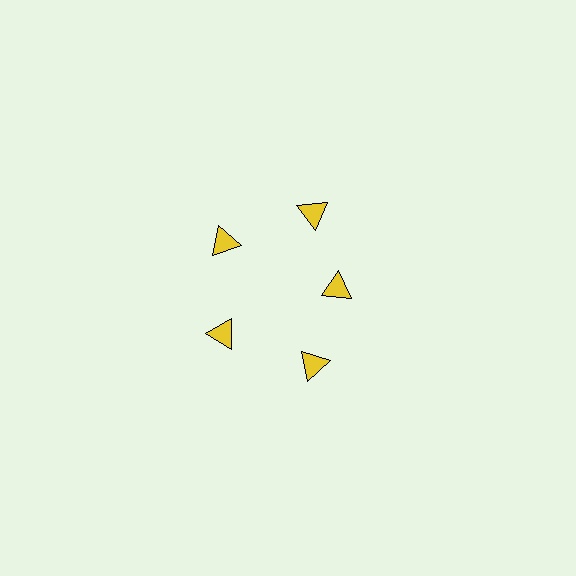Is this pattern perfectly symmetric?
No. The 5 yellow triangles are arranged in a ring, but one element near the 3 o'clock position is pulled inward toward the center, breaking the 5-fold rotational symmetry.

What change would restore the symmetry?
The symmetry would be restored by moving it outward, back onto the ring so that all 5 triangles sit at equal angles and equal distance from the center.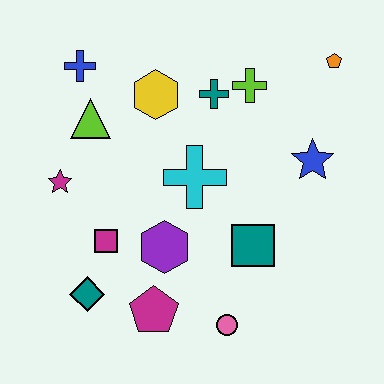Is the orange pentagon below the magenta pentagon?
No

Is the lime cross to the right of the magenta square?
Yes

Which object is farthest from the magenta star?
The orange pentagon is farthest from the magenta star.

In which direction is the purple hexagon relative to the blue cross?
The purple hexagon is below the blue cross.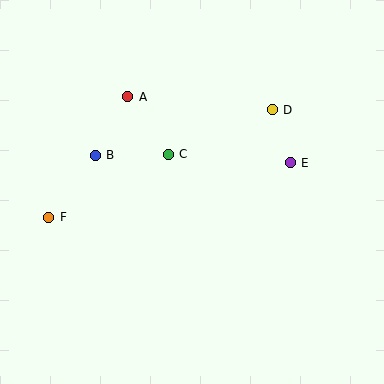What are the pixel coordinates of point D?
Point D is at (272, 110).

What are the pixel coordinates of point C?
Point C is at (168, 154).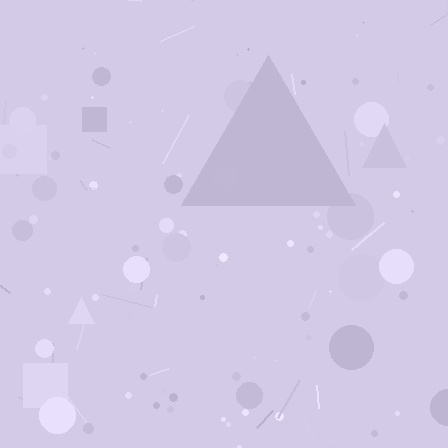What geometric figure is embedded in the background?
A triangle is embedded in the background.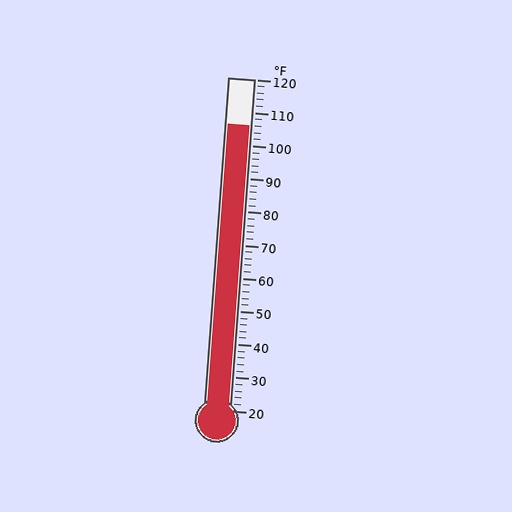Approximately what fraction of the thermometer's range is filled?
The thermometer is filled to approximately 85% of its range.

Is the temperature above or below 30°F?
The temperature is above 30°F.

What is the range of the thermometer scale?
The thermometer scale ranges from 20°F to 120°F.